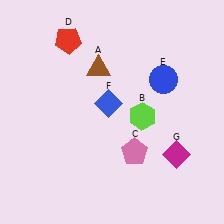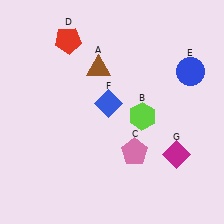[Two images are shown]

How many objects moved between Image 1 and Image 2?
1 object moved between the two images.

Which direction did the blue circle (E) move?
The blue circle (E) moved right.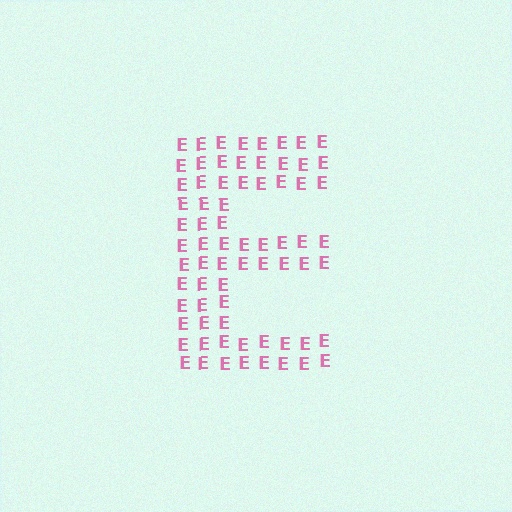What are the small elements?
The small elements are letter E's.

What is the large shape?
The large shape is the letter E.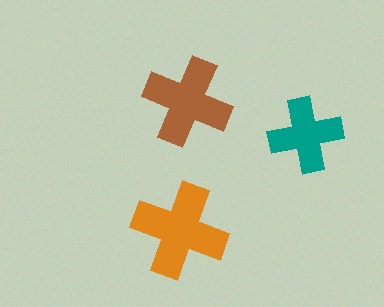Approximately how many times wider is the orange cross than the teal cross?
About 1.5 times wider.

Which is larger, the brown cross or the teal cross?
The brown one.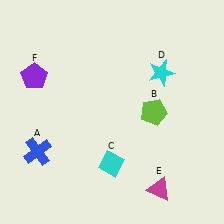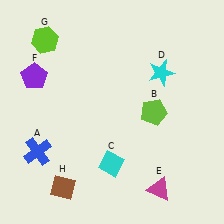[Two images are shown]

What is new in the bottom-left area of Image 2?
A brown diamond (H) was added in the bottom-left area of Image 2.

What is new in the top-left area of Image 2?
A lime hexagon (G) was added in the top-left area of Image 2.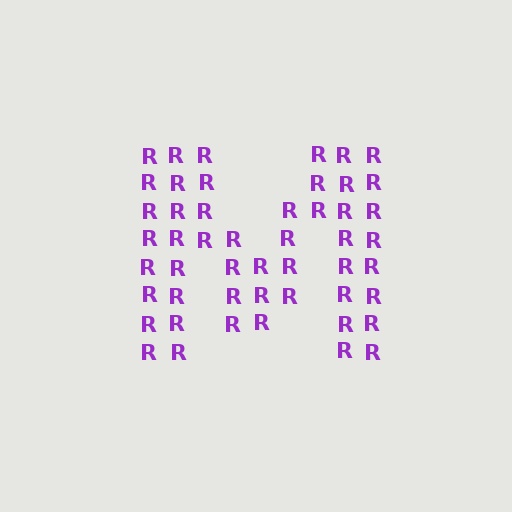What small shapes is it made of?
It is made of small letter R's.